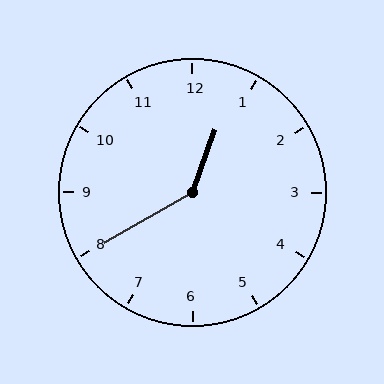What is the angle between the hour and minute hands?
Approximately 140 degrees.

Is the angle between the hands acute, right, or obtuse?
It is obtuse.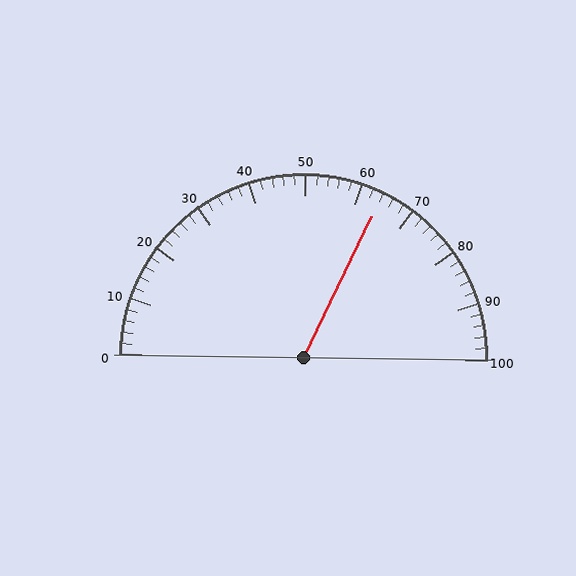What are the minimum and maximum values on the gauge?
The gauge ranges from 0 to 100.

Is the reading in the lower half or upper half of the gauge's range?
The reading is in the upper half of the range (0 to 100).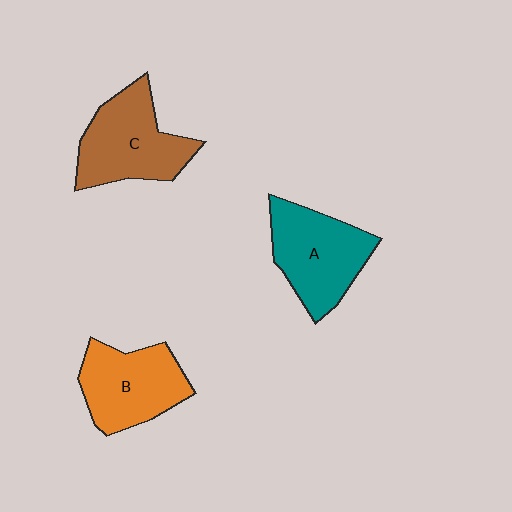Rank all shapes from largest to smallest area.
From largest to smallest: C (brown), A (teal), B (orange).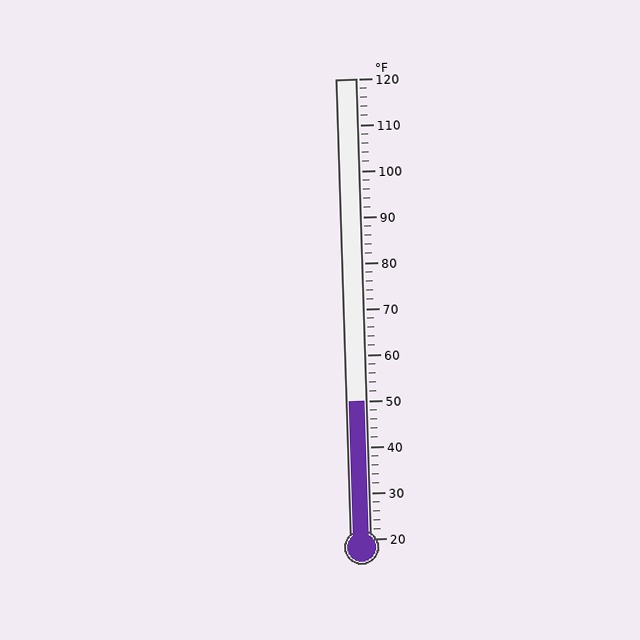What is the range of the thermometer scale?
The thermometer scale ranges from 20°F to 120°F.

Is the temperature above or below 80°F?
The temperature is below 80°F.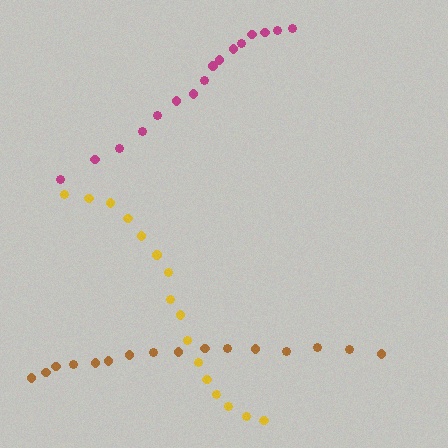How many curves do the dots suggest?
There are 3 distinct paths.